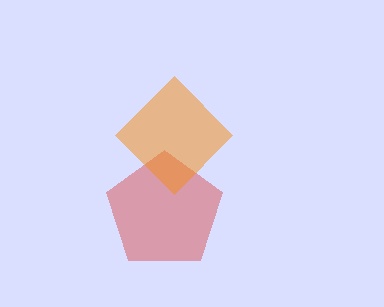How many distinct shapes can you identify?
There are 2 distinct shapes: a red pentagon, an orange diamond.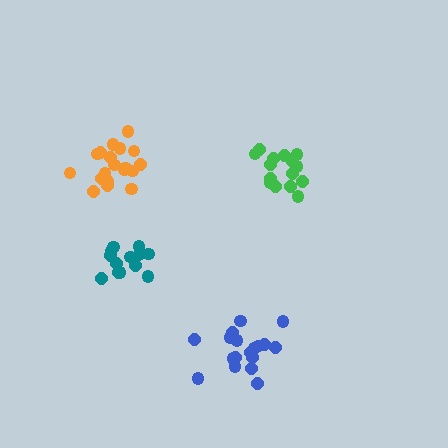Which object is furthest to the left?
The teal cluster is leftmost.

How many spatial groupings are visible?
There are 4 spatial groupings.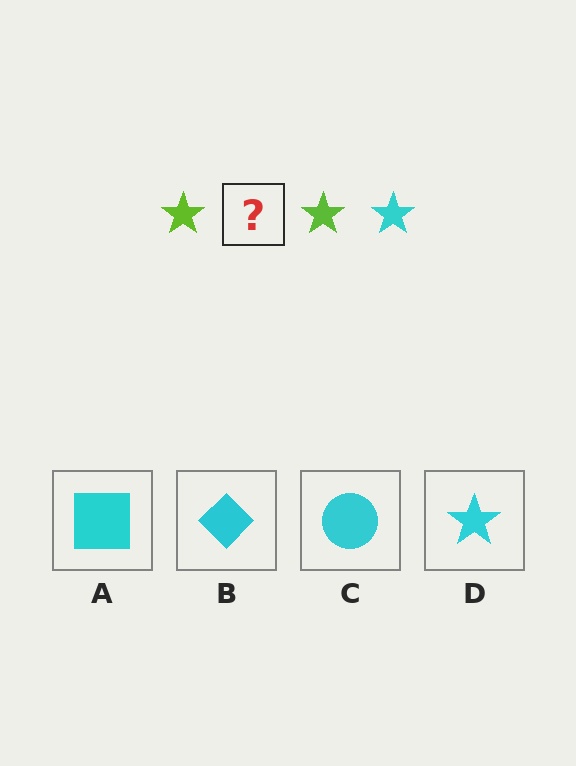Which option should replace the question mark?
Option D.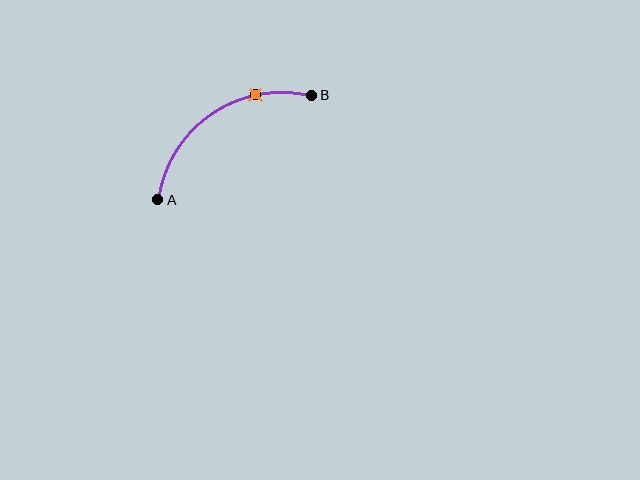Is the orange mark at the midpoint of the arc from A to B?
No. The orange mark lies on the arc but is closer to endpoint B. The arc midpoint would be at the point on the curve equidistant along the arc from both A and B.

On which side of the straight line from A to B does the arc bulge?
The arc bulges above and to the left of the straight line connecting A and B.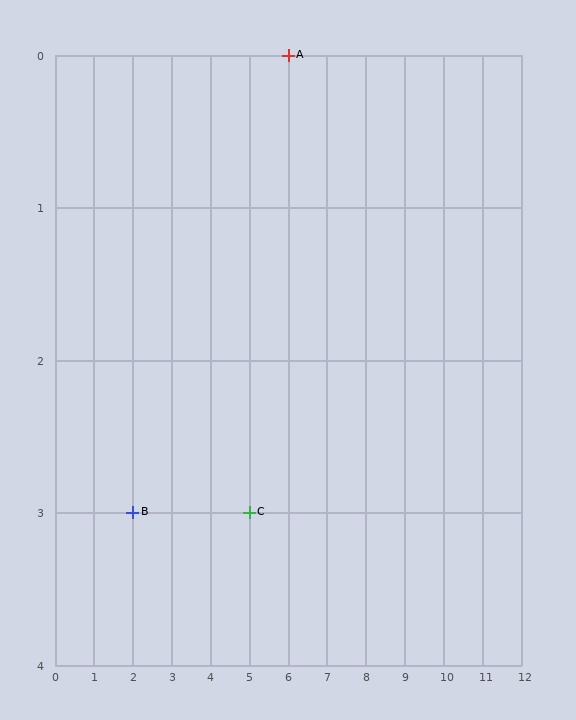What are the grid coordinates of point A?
Point A is at grid coordinates (6, 0).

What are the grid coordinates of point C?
Point C is at grid coordinates (5, 3).